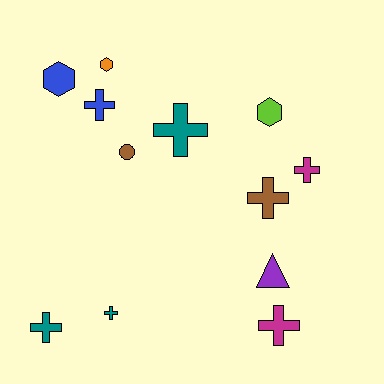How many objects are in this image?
There are 12 objects.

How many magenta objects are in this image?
There are 2 magenta objects.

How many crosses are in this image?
There are 7 crosses.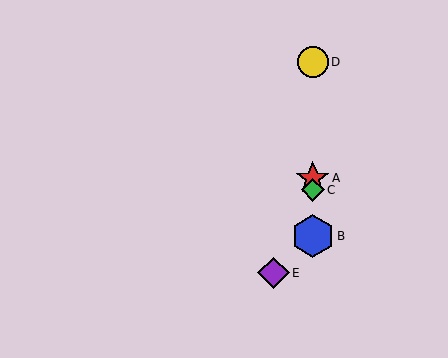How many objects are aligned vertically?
4 objects (A, B, C, D) are aligned vertically.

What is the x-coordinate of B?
Object B is at x≈313.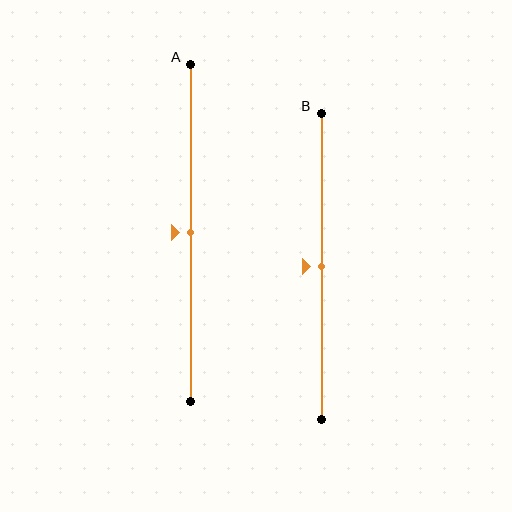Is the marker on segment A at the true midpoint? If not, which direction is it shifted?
Yes, the marker on segment A is at the true midpoint.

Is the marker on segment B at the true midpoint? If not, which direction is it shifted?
Yes, the marker on segment B is at the true midpoint.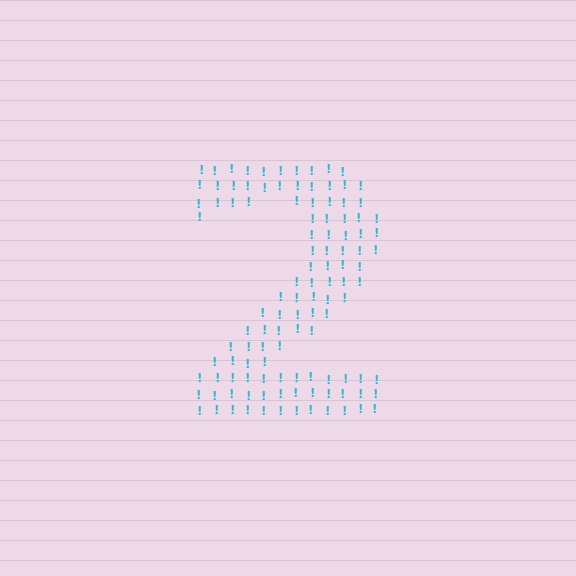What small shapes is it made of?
It is made of small exclamation marks.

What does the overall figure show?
The overall figure shows the digit 2.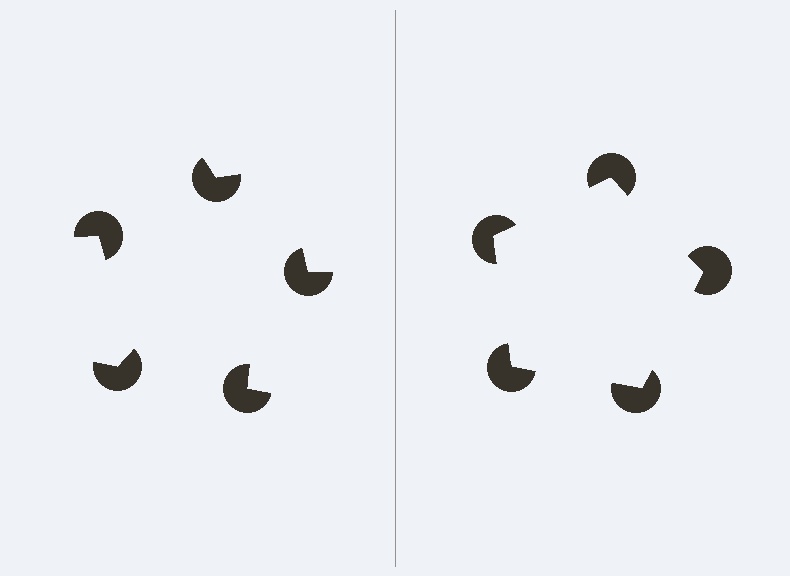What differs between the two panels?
The pac-man discs are positioned identically on both sides; only the wedge orientations differ. On the right they align to a pentagon; on the left they are misaligned.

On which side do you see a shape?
An illusory pentagon appears on the right side. On the left side the wedge cuts are rotated, so no coherent shape forms.